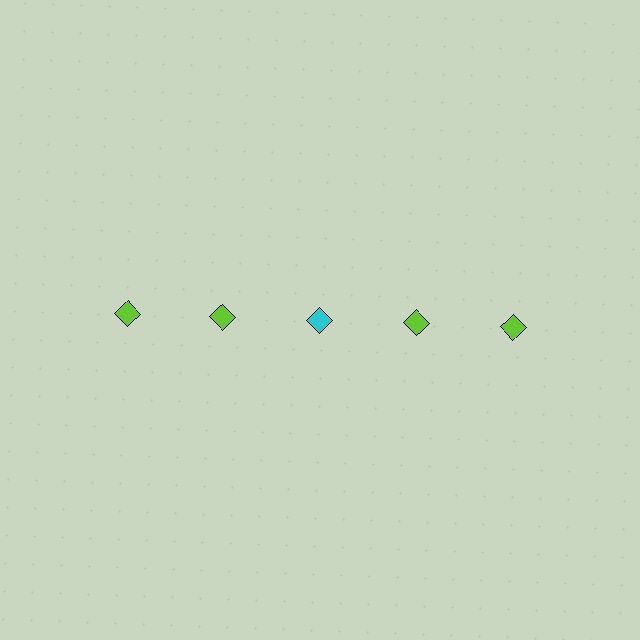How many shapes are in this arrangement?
There are 5 shapes arranged in a grid pattern.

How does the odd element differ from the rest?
It has a different color: cyan instead of lime.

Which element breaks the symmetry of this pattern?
The cyan diamond in the top row, center column breaks the symmetry. All other shapes are lime diamonds.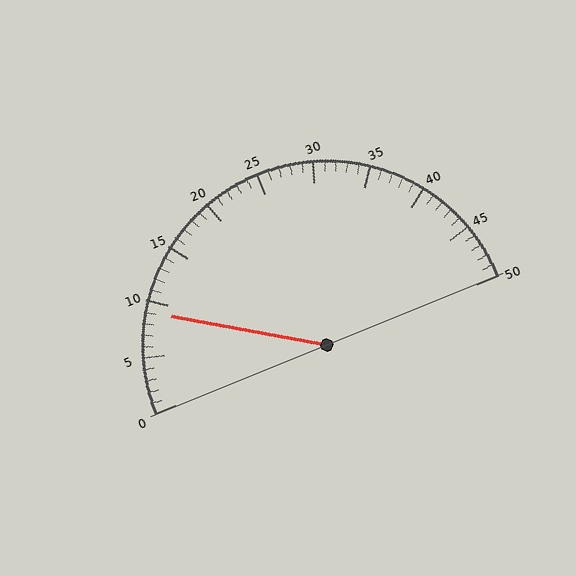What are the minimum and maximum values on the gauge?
The gauge ranges from 0 to 50.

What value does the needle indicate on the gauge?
The needle indicates approximately 9.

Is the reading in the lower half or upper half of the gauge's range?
The reading is in the lower half of the range (0 to 50).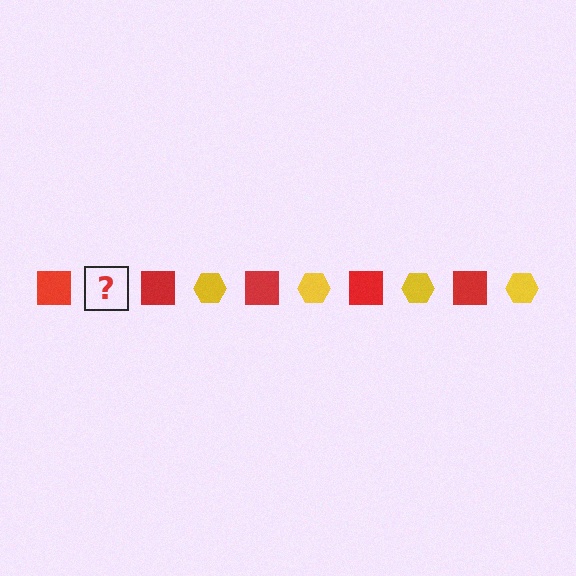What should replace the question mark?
The question mark should be replaced with a yellow hexagon.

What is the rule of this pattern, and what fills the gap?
The rule is that the pattern alternates between red square and yellow hexagon. The gap should be filled with a yellow hexagon.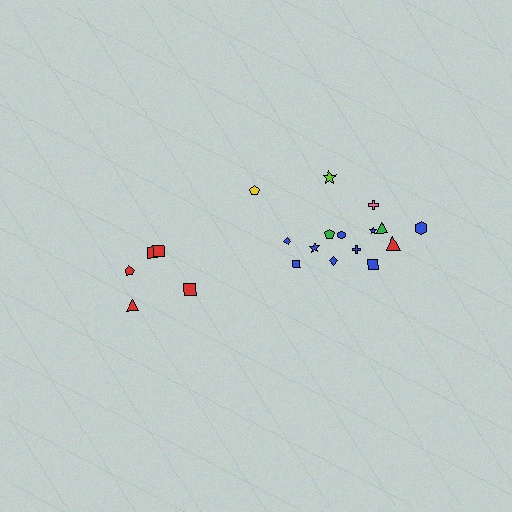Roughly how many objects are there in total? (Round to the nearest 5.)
Roughly 20 objects in total.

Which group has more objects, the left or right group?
The right group.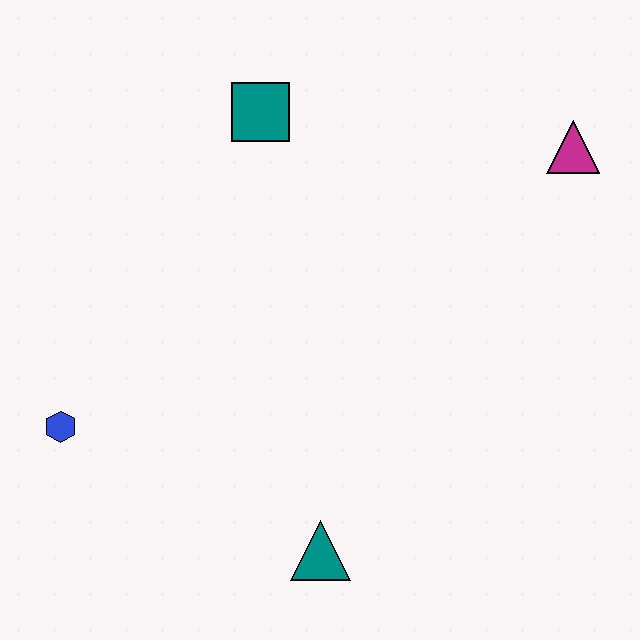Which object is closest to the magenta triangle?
The teal square is closest to the magenta triangle.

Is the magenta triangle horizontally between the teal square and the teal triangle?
No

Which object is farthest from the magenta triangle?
The blue hexagon is farthest from the magenta triangle.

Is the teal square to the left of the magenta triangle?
Yes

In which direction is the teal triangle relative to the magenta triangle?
The teal triangle is below the magenta triangle.